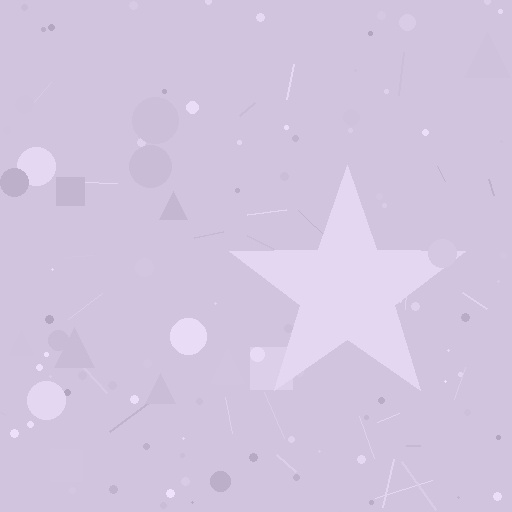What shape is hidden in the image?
A star is hidden in the image.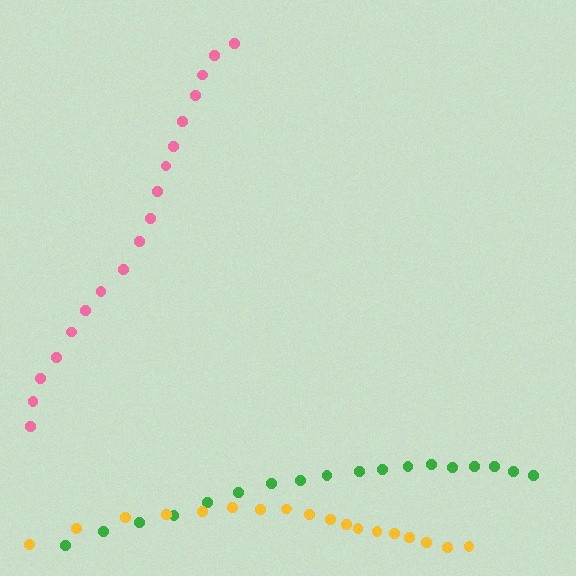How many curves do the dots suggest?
There are 3 distinct paths.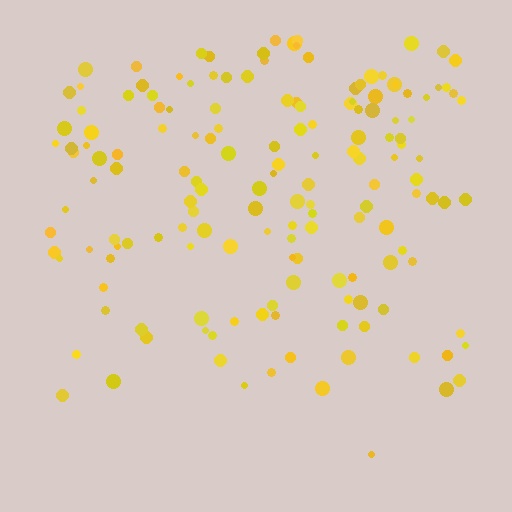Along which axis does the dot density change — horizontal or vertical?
Vertical.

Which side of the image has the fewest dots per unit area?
The bottom.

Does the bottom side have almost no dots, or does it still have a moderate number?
Still a moderate number, just noticeably fewer than the top.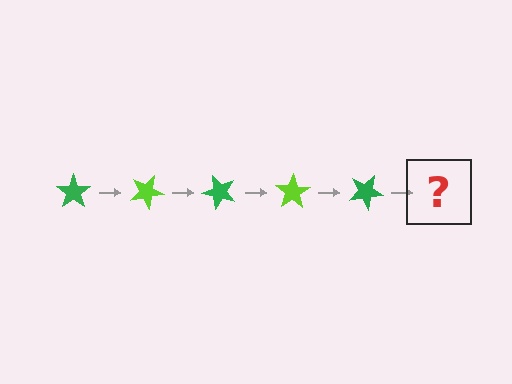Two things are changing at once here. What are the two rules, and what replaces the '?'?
The two rules are that it rotates 25 degrees each step and the color cycles through green and lime. The '?' should be a lime star, rotated 125 degrees from the start.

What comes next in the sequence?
The next element should be a lime star, rotated 125 degrees from the start.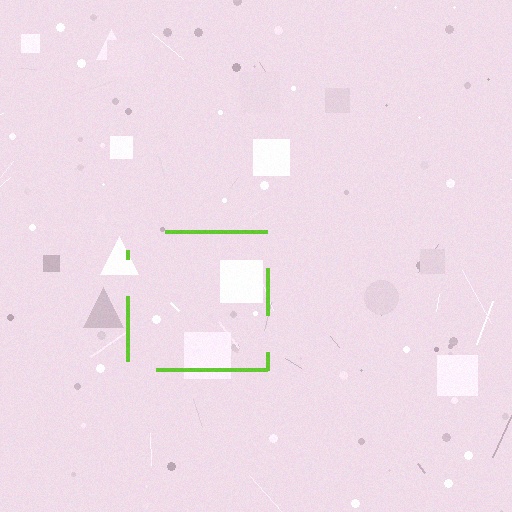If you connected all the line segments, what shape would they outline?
They would outline a square.